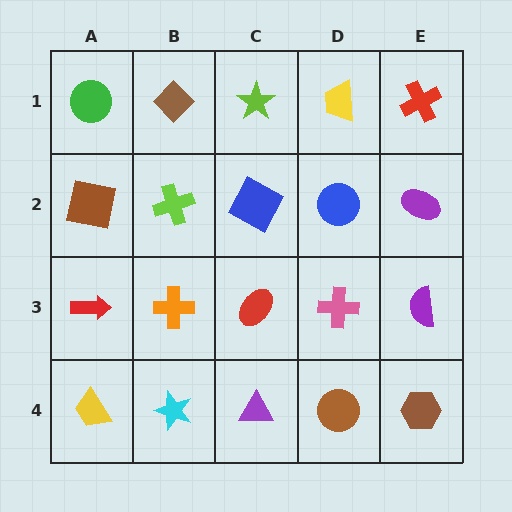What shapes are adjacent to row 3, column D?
A blue circle (row 2, column D), a brown circle (row 4, column D), a red ellipse (row 3, column C), a purple semicircle (row 3, column E).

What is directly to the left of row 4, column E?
A brown circle.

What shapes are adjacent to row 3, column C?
A blue square (row 2, column C), a purple triangle (row 4, column C), an orange cross (row 3, column B), a pink cross (row 3, column D).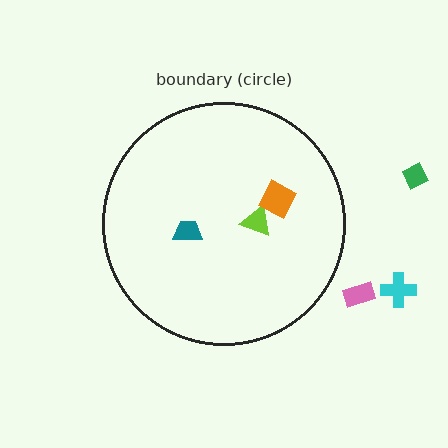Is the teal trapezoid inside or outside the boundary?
Inside.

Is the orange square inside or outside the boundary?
Inside.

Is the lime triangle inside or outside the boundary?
Inside.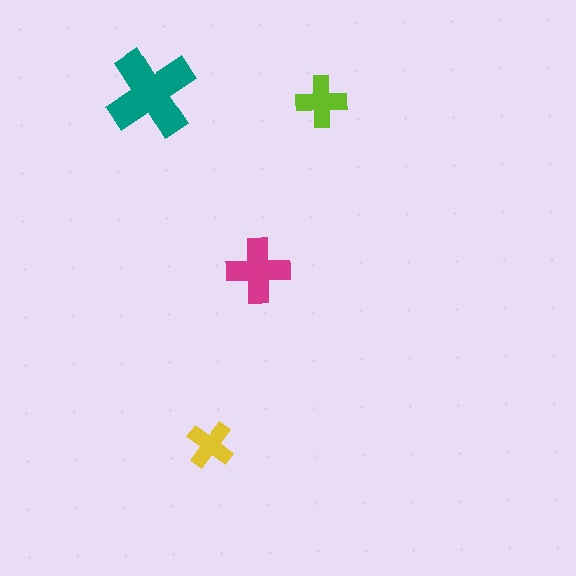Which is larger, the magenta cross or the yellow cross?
The magenta one.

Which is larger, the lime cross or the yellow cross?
The lime one.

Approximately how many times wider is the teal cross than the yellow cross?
About 2 times wider.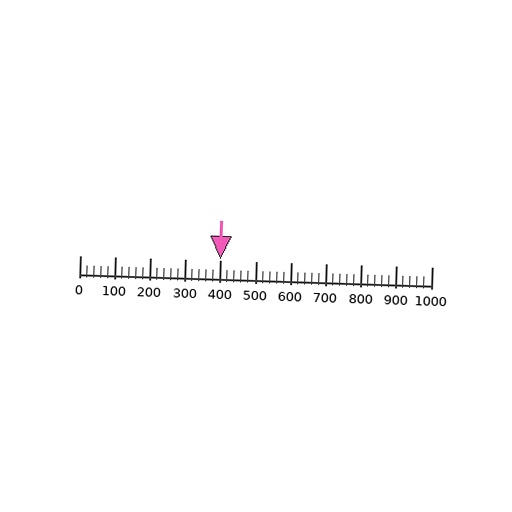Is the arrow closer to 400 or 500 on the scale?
The arrow is closer to 400.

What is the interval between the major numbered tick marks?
The major tick marks are spaced 100 units apart.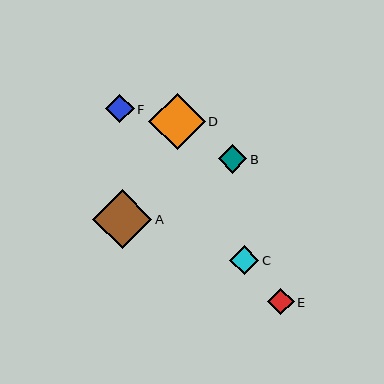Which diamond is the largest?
Diamond A is the largest with a size of approximately 59 pixels.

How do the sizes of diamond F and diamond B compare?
Diamond F and diamond B are approximately the same size.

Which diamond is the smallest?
Diamond E is the smallest with a size of approximately 27 pixels.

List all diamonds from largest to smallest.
From largest to smallest: A, D, C, F, B, E.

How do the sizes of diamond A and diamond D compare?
Diamond A and diamond D are approximately the same size.